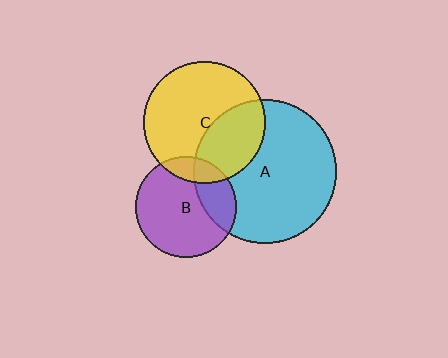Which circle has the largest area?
Circle A (cyan).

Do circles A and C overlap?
Yes.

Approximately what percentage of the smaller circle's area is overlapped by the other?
Approximately 35%.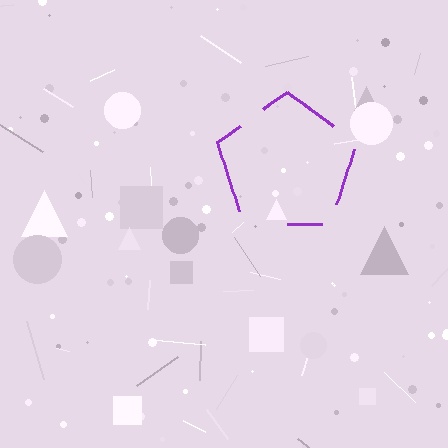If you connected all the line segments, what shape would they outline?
They would outline a pentagon.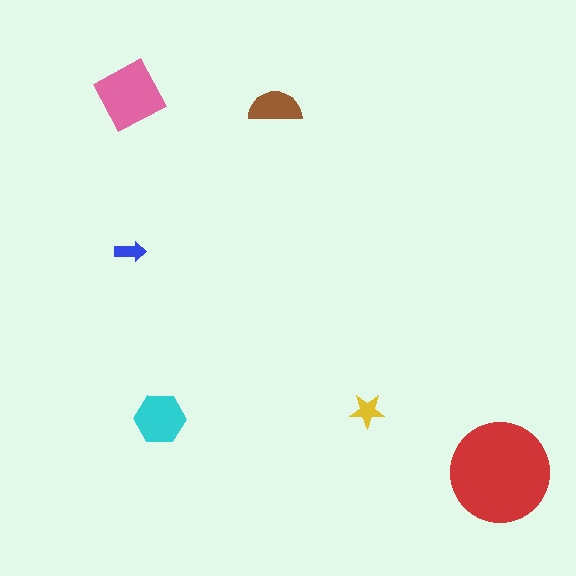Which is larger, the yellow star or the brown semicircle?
The brown semicircle.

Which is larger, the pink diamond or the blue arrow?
The pink diamond.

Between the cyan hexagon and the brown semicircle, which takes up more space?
The cyan hexagon.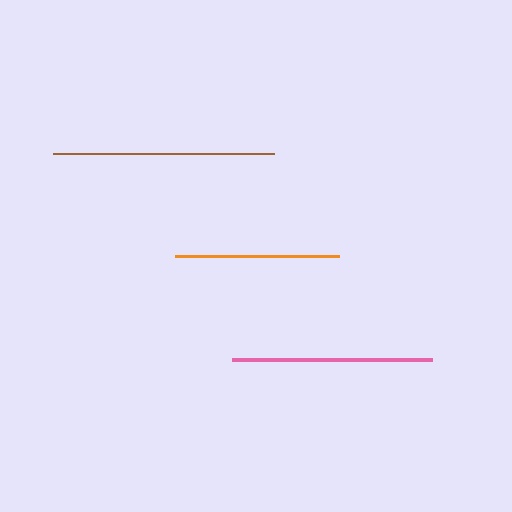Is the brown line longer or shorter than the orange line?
The brown line is longer than the orange line.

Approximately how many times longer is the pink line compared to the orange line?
The pink line is approximately 1.2 times the length of the orange line.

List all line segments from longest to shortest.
From longest to shortest: brown, pink, orange.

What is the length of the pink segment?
The pink segment is approximately 201 pixels long.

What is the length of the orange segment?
The orange segment is approximately 164 pixels long.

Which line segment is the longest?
The brown line is the longest at approximately 221 pixels.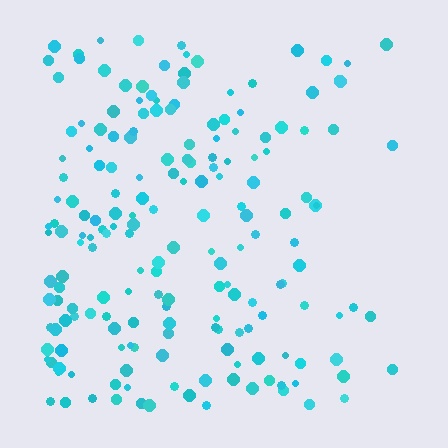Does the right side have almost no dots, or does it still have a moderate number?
Still a moderate number, just noticeably fewer than the left.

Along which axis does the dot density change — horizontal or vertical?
Horizontal.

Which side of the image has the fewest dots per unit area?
The right.